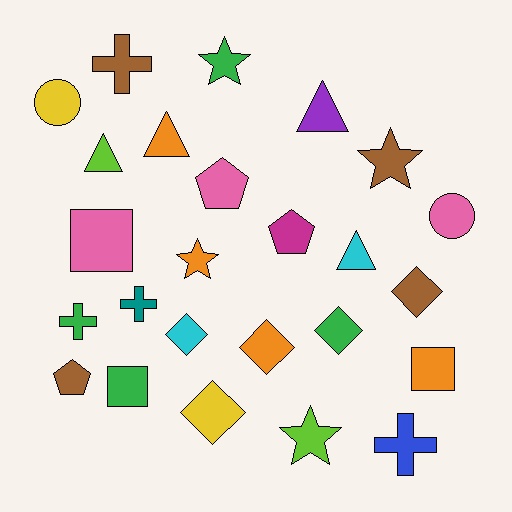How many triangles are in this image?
There are 4 triangles.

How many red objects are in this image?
There are no red objects.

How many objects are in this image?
There are 25 objects.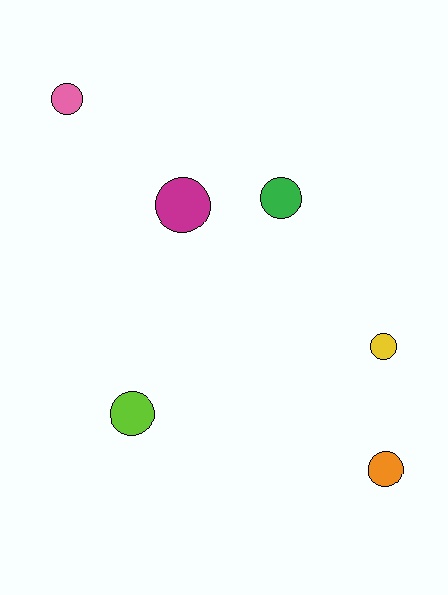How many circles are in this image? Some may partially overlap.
There are 6 circles.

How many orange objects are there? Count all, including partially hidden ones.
There is 1 orange object.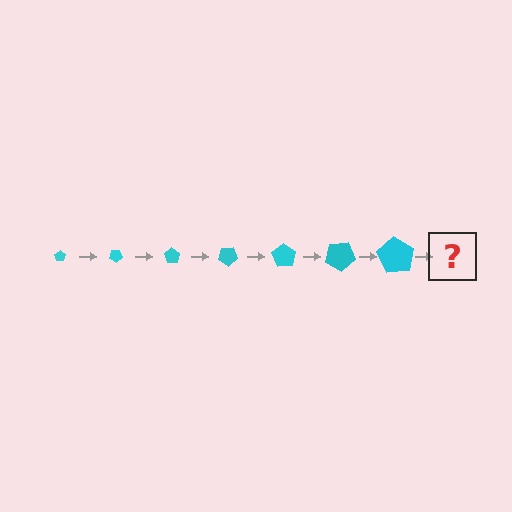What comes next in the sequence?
The next element should be a pentagon, larger than the previous one and rotated 245 degrees from the start.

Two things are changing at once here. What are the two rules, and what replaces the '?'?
The two rules are that the pentagon grows larger each step and it rotates 35 degrees each step. The '?' should be a pentagon, larger than the previous one and rotated 245 degrees from the start.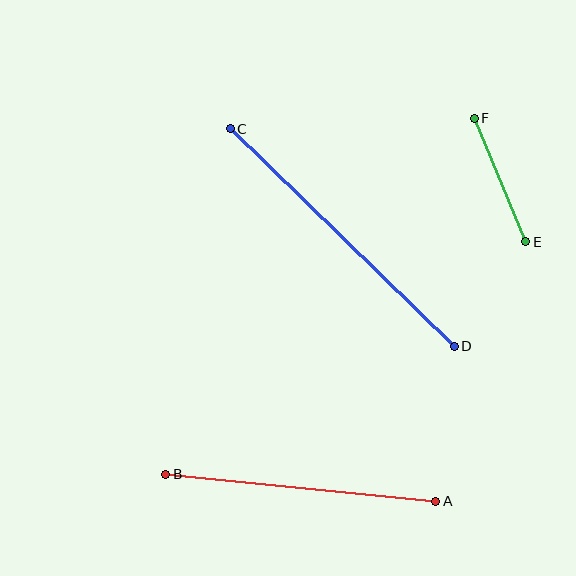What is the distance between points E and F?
The distance is approximately 134 pixels.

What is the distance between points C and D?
The distance is approximately 312 pixels.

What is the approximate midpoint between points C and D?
The midpoint is at approximately (342, 238) pixels.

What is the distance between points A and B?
The distance is approximately 271 pixels.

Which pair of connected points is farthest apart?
Points C and D are farthest apart.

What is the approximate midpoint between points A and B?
The midpoint is at approximately (301, 488) pixels.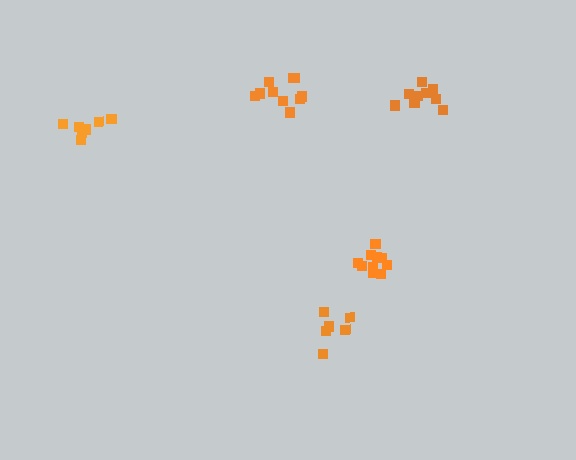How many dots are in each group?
Group 1: 11 dots, Group 2: 11 dots, Group 3: 10 dots, Group 4: 6 dots, Group 5: 8 dots (46 total).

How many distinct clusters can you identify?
There are 5 distinct clusters.